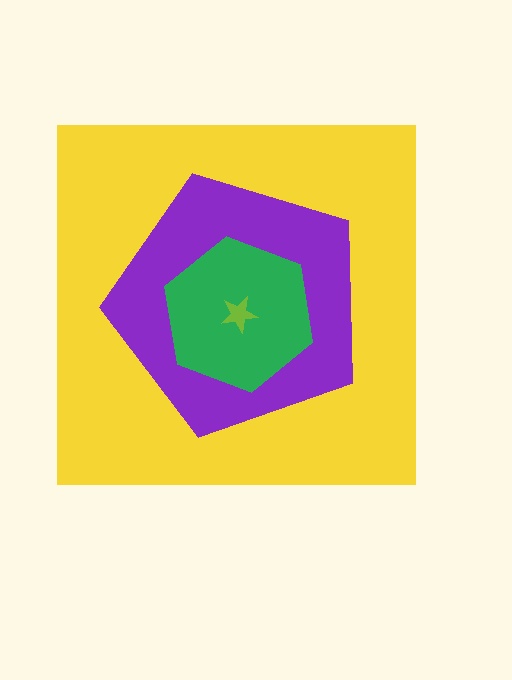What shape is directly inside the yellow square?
The purple pentagon.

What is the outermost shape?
The yellow square.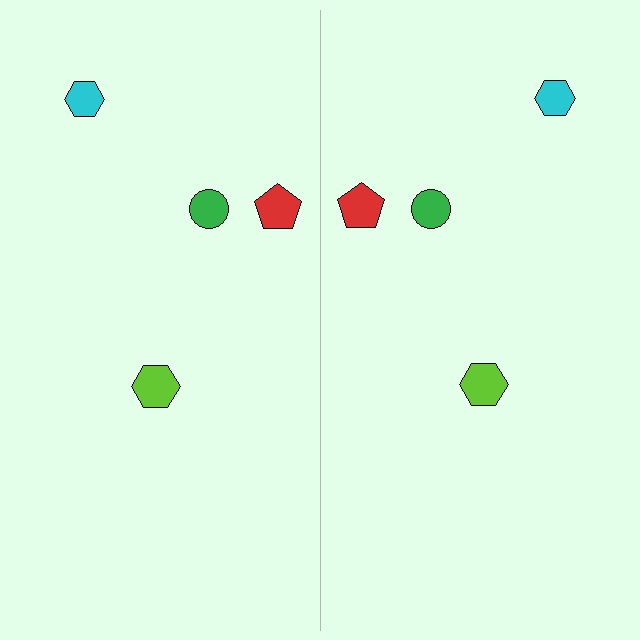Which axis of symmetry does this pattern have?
The pattern has a vertical axis of symmetry running through the center of the image.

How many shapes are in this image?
There are 8 shapes in this image.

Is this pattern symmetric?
Yes, this pattern has bilateral (reflection) symmetry.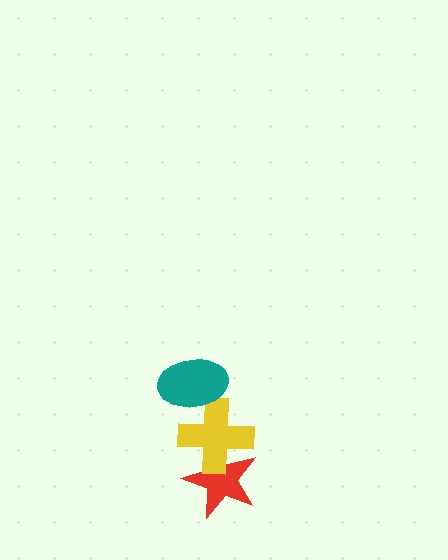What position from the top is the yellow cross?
The yellow cross is 2nd from the top.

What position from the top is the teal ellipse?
The teal ellipse is 1st from the top.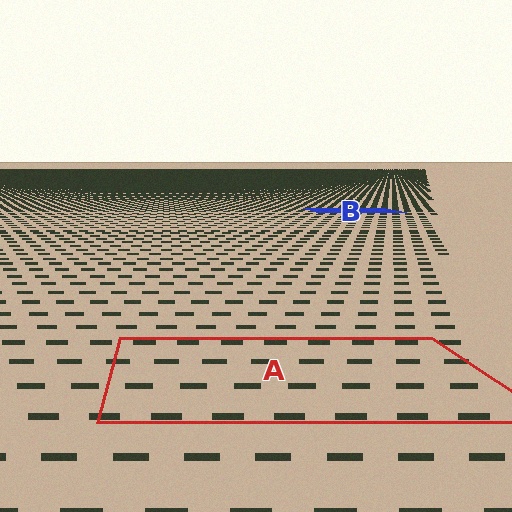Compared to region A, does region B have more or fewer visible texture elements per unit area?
Region B has more texture elements per unit area — they are packed more densely because it is farther away.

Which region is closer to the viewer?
Region A is closer. The texture elements there are larger and more spread out.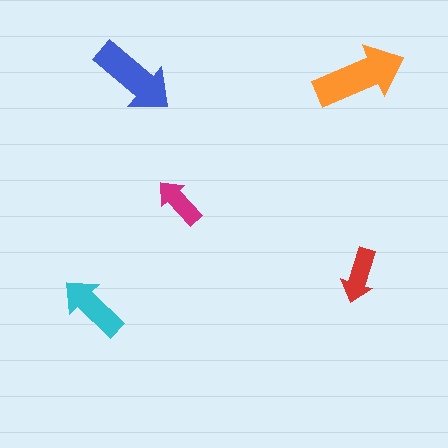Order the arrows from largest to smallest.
the orange one, the blue one, the cyan one, the red one, the magenta one.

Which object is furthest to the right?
The orange arrow is rightmost.